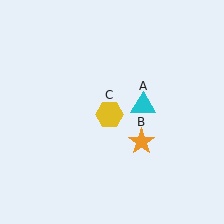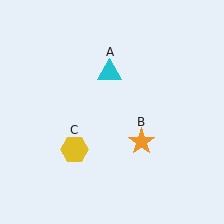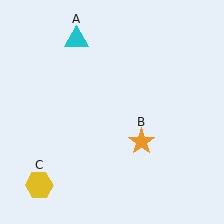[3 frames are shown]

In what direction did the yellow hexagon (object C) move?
The yellow hexagon (object C) moved down and to the left.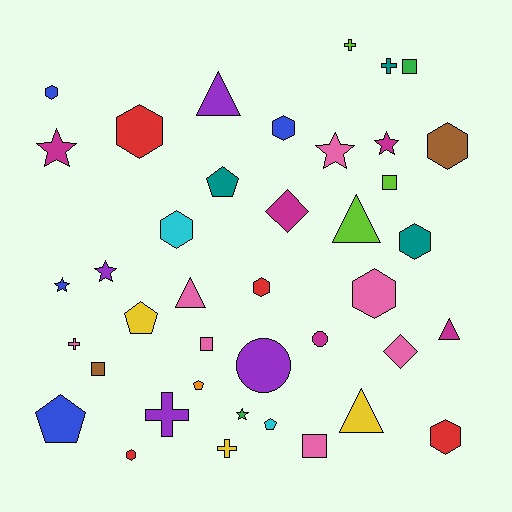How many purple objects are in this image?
There are 4 purple objects.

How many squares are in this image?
There are 5 squares.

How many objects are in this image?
There are 40 objects.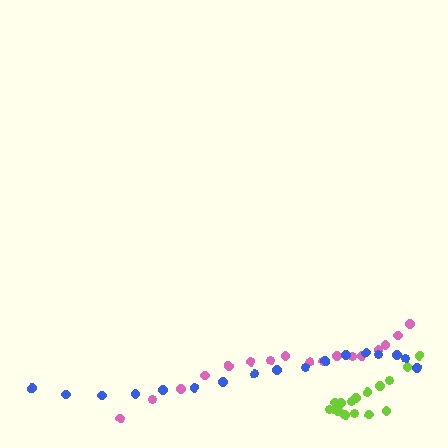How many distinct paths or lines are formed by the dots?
There are 3 distinct paths.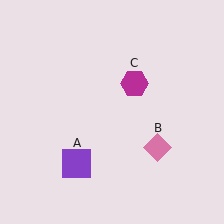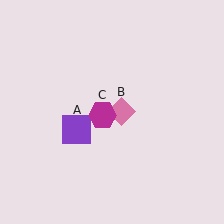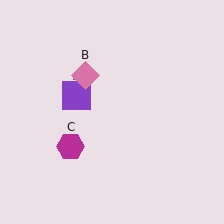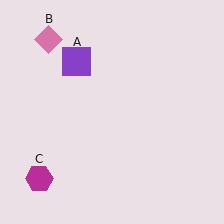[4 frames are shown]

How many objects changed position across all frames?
3 objects changed position: purple square (object A), pink diamond (object B), magenta hexagon (object C).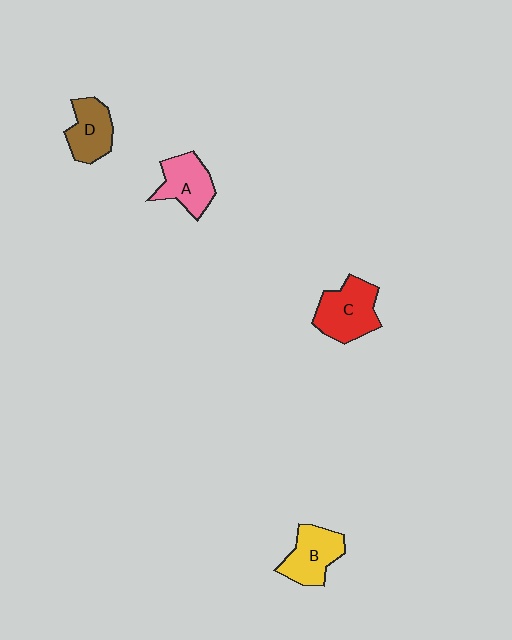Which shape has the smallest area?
Shape D (brown).